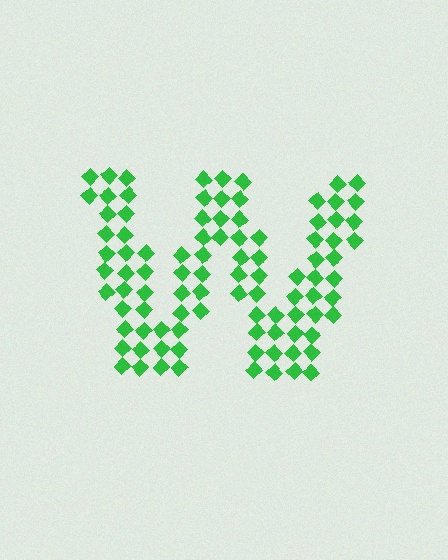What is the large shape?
The large shape is the letter W.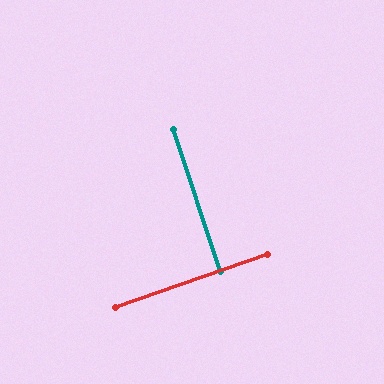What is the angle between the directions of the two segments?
Approximately 89 degrees.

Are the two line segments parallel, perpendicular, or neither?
Perpendicular — they meet at approximately 89°.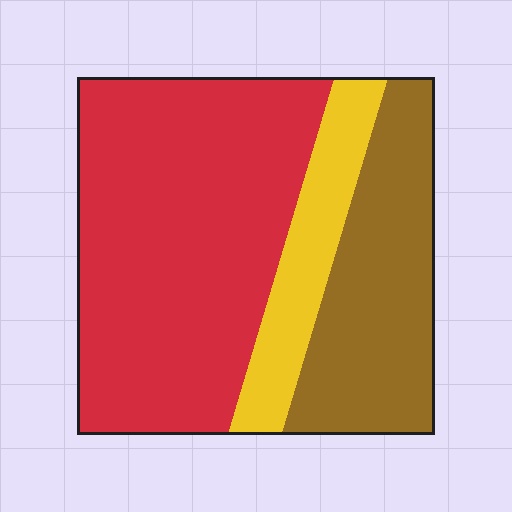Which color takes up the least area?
Yellow, at roughly 15%.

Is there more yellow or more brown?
Brown.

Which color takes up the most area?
Red, at roughly 55%.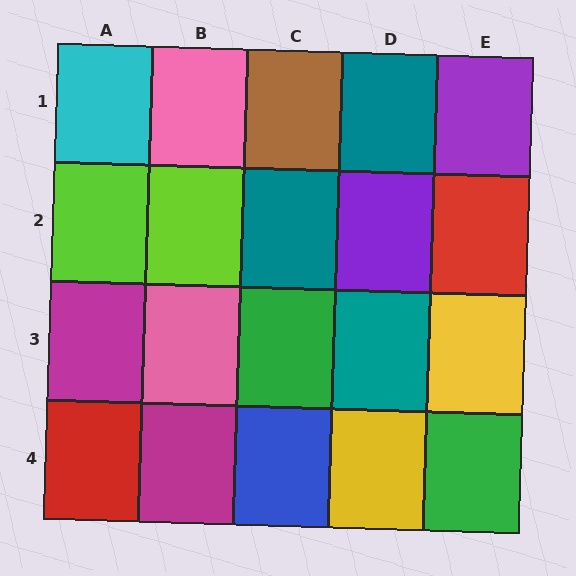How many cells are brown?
1 cell is brown.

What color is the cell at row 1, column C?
Brown.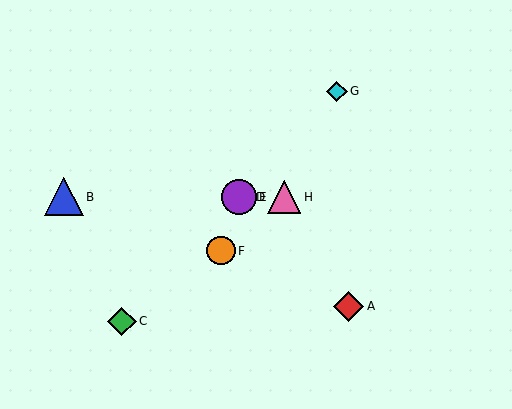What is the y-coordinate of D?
Object D is at y≈197.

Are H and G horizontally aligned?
No, H is at y≈197 and G is at y≈91.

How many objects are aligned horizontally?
4 objects (B, D, E, H) are aligned horizontally.